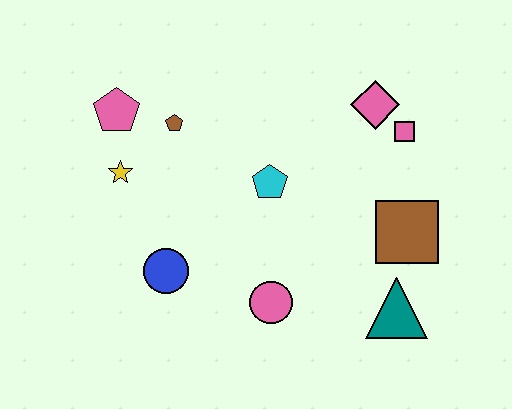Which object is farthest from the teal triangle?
The pink pentagon is farthest from the teal triangle.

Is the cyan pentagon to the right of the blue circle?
Yes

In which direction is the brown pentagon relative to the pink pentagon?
The brown pentagon is to the right of the pink pentagon.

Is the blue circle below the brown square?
Yes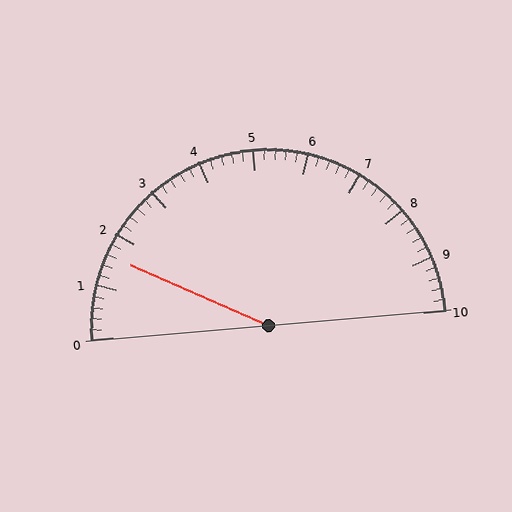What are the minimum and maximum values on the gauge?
The gauge ranges from 0 to 10.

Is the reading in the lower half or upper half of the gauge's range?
The reading is in the lower half of the range (0 to 10).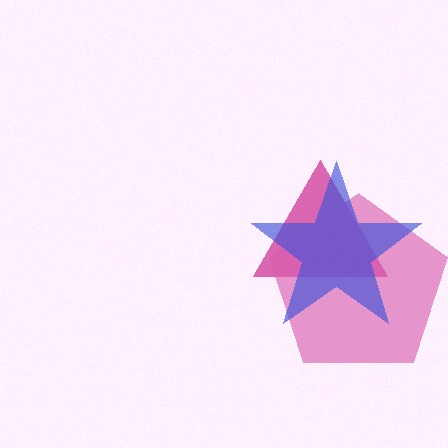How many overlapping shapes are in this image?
There are 3 overlapping shapes in the image.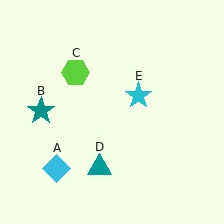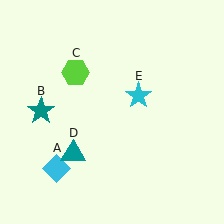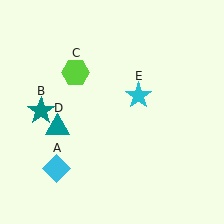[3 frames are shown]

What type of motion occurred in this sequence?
The teal triangle (object D) rotated clockwise around the center of the scene.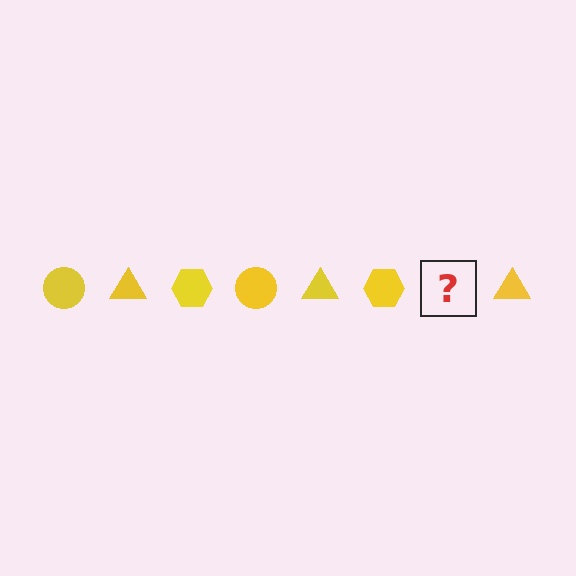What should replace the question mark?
The question mark should be replaced with a yellow circle.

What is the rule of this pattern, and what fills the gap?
The rule is that the pattern cycles through circle, triangle, hexagon shapes in yellow. The gap should be filled with a yellow circle.